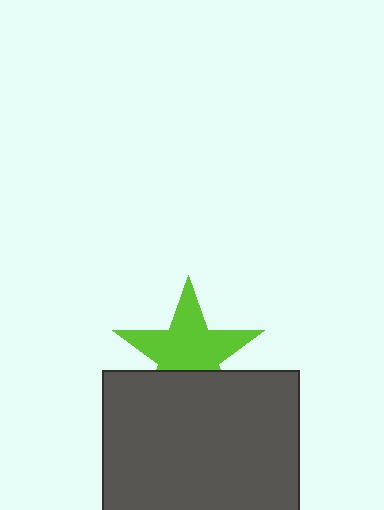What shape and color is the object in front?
The object in front is a dark gray square.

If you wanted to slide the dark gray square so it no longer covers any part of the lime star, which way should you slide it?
Slide it down — that is the most direct way to separate the two shapes.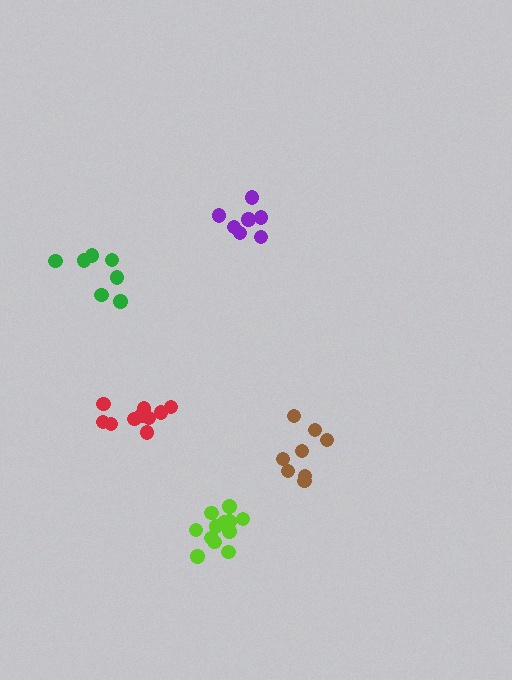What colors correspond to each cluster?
The clusters are colored: brown, purple, green, red, lime.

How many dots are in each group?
Group 1: 8 dots, Group 2: 7 dots, Group 3: 7 dots, Group 4: 10 dots, Group 5: 12 dots (44 total).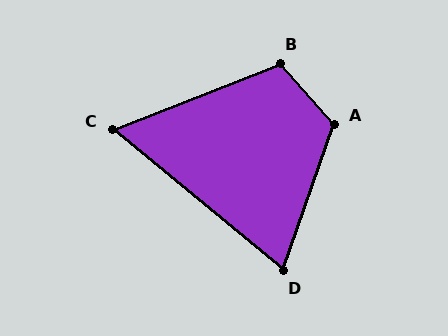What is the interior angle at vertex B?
Approximately 110 degrees (obtuse).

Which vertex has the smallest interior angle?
C, at approximately 61 degrees.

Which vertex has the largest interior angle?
A, at approximately 119 degrees.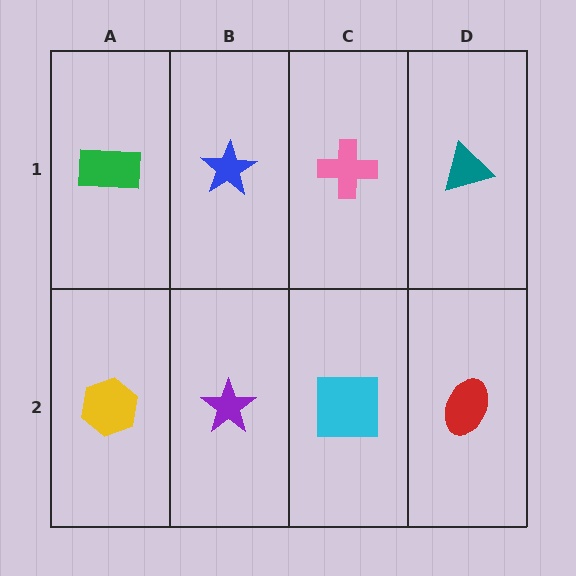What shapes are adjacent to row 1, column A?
A yellow hexagon (row 2, column A), a blue star (row 1, column B).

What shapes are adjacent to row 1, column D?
A red ellipse (row 2, column D), a pink cross (row 1, column C).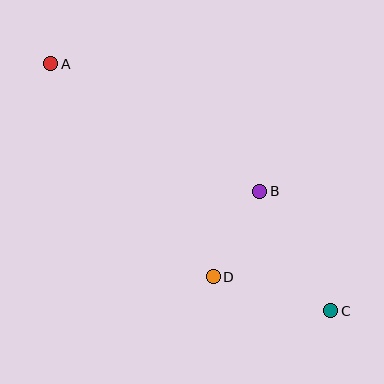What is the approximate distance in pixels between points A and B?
The distance between A and B is approximately 245 pixels.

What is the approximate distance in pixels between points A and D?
The distance between A and D is approximately 268 pixels.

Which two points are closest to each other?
Points B and D are closest to each other.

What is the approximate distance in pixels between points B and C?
The distance between B and C is approximately 139 pixels.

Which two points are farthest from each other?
Points A and C are farthest from each other.